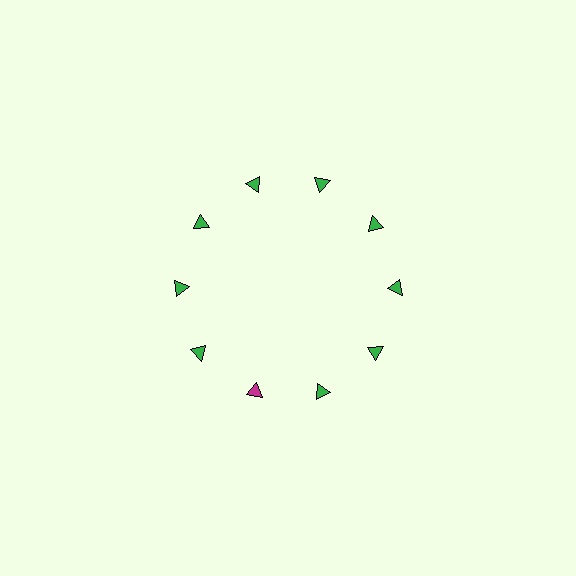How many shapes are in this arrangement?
There are 10 shapes arranged in a ring pattern.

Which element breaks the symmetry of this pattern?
The magenta triangle at roughly the 7 o'clock position breaks the symmetry. All other shapes are green triangles.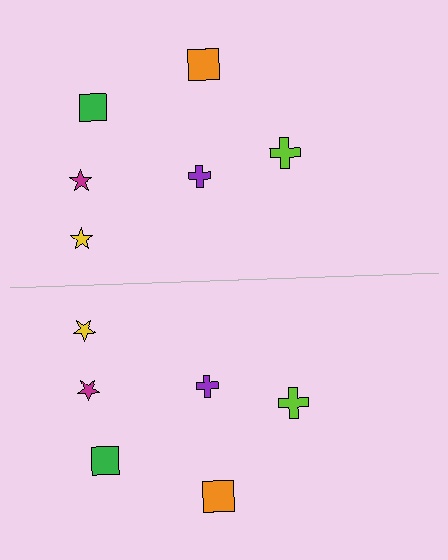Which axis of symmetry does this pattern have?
The pattern has a horizontal axis of symmetry running through the center of the image.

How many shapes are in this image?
There are 12 shapes in this image.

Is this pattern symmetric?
Yes, this pattern has bilateral (reflection) symmetry.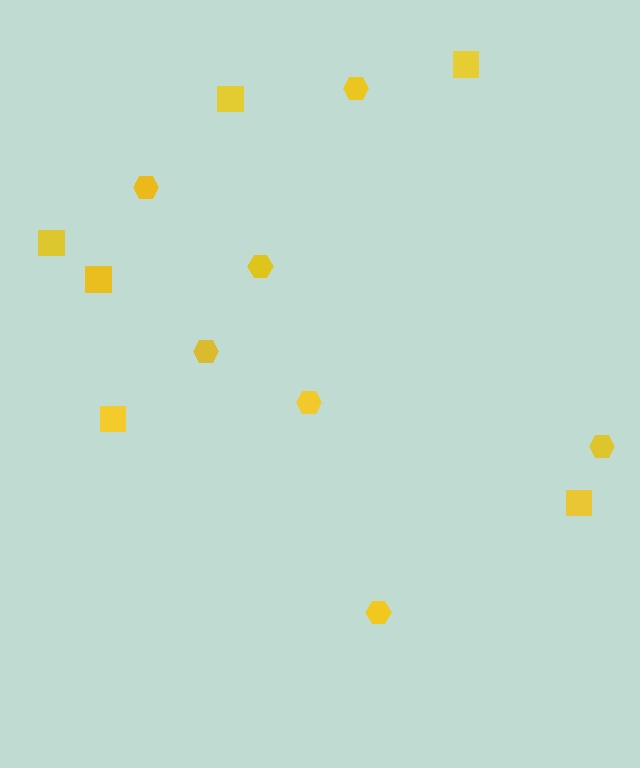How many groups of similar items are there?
There are 2 groups: one group of hexagons (7) and one group of squares (6).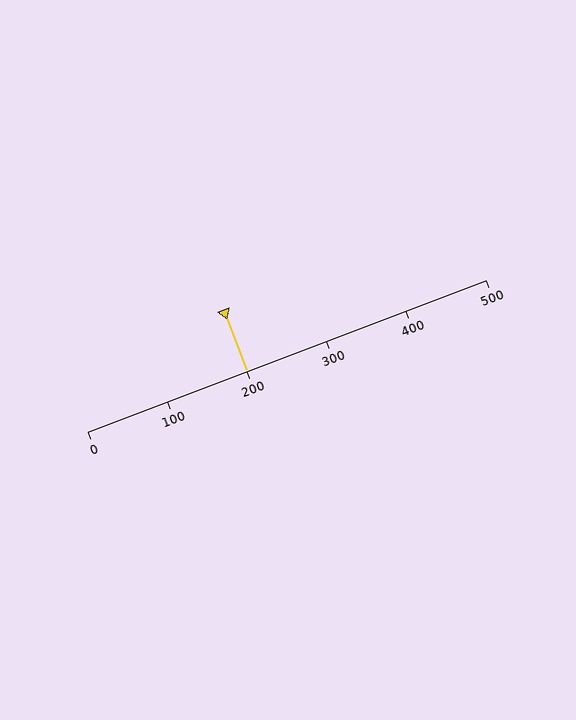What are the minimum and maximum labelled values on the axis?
The axis runs from 0 to 500.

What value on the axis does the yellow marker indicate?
The marker indicates approximately 200.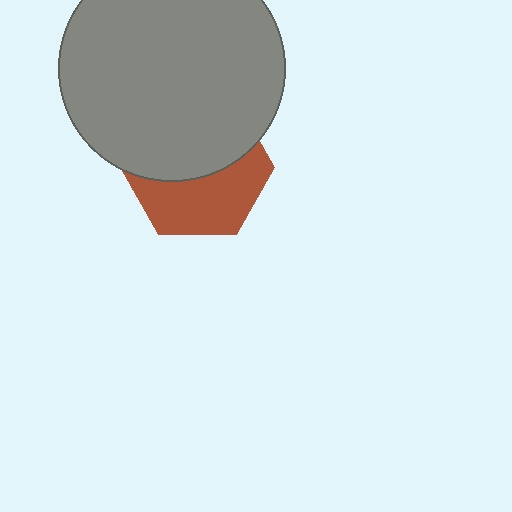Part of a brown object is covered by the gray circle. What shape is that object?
It is a hexagon.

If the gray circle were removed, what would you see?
You would see the complete brown hexagon.